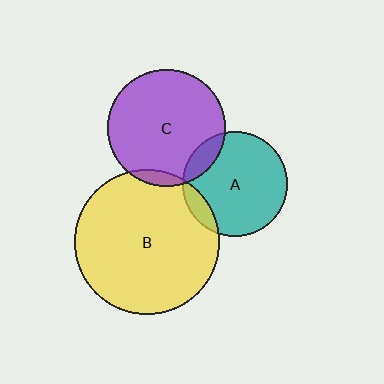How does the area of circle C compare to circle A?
Approximately 1.3 times.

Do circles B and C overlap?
Yes.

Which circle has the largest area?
Circle B (yellow).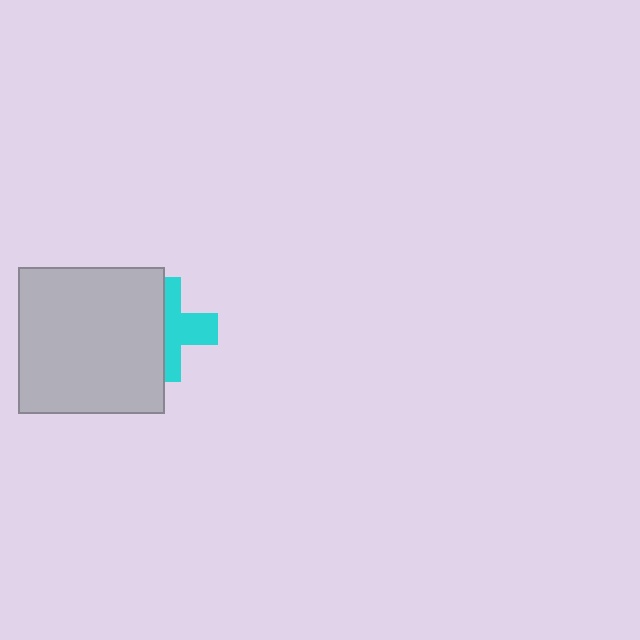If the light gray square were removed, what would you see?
You would see the complete cyan cross.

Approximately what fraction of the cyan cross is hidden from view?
Roughly 50% of the cyan cross is hidden behind the light gray square.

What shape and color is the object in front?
The object in front is a light gray square.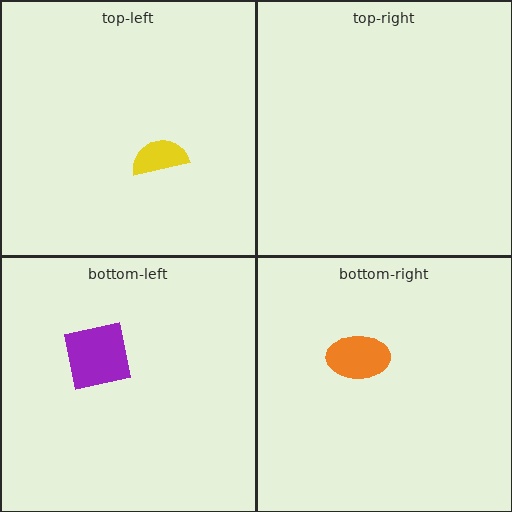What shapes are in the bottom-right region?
The orange ellipse.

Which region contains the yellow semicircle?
The top-left region.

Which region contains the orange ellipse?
The bottom-right region.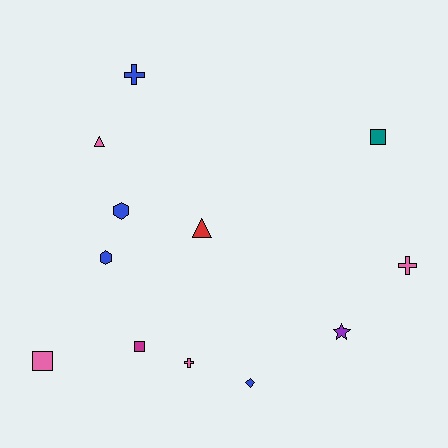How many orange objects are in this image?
There are no orange objects.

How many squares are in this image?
There are 3 squares.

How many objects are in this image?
There are 12 objects.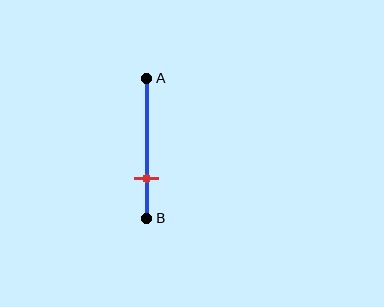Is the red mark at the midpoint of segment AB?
No, the mark is at about 70% from A, not at the 50% midpoint.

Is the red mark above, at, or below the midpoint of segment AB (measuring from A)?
The red mark is below the midpoint of segment AB.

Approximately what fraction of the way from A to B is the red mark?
The red mark is approximately 70% of the way from A to B.